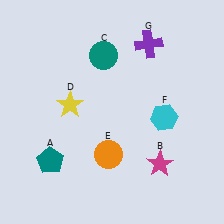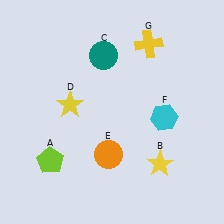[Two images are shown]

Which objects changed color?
A changed from teal to lime. B changed from magenta to yellow. G changed from purple to yellow.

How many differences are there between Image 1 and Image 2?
There are 3 differences between the two images.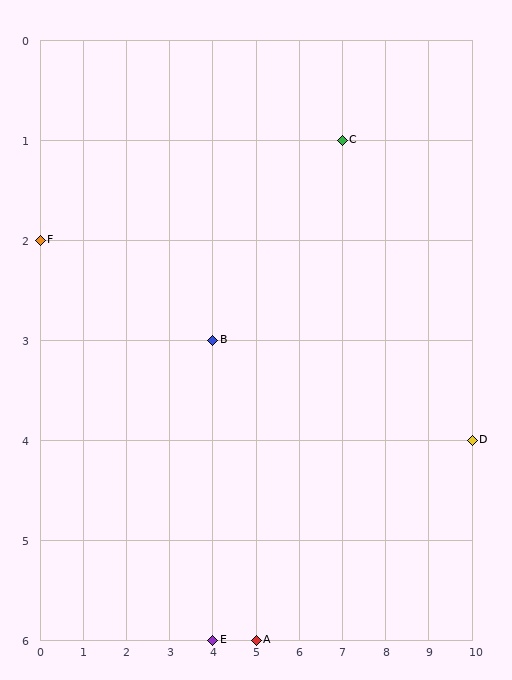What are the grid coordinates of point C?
Point C is at grid coordinates (7, 1).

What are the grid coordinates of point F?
Point F is at grid coordinates (0, 2).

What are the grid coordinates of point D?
Point D is at grid coordinates (10, 4).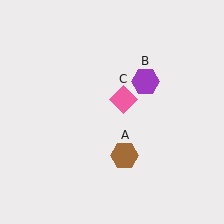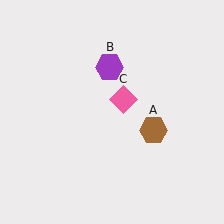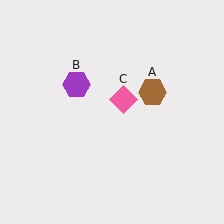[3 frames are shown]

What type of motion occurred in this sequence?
The brown hexagon (object A), purple hexagon (object B) rotated counterclockwise around the center of the scene.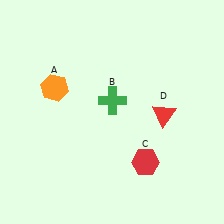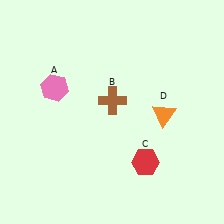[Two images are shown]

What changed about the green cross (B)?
In Image 1, B is green. In Image 2, it changed to brown.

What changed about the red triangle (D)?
In Image 1, D is red. In Image 2, it changed to orange.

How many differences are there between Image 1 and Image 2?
There are 3 differences between the two images.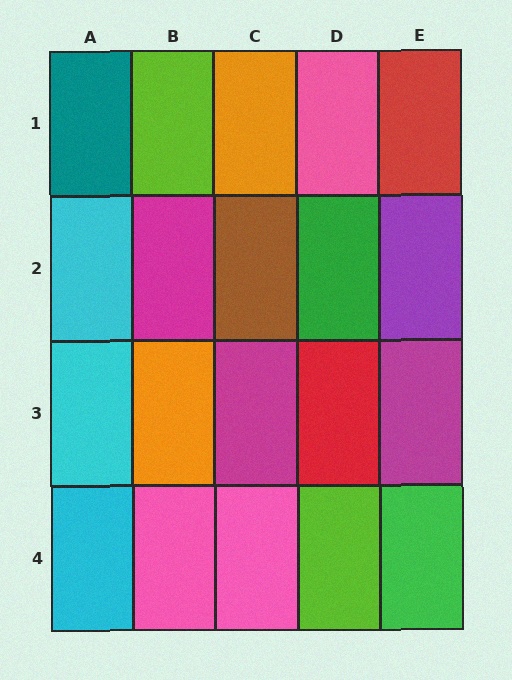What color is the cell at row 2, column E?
Purple.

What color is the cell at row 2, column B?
Magenta.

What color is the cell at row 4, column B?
Pink.